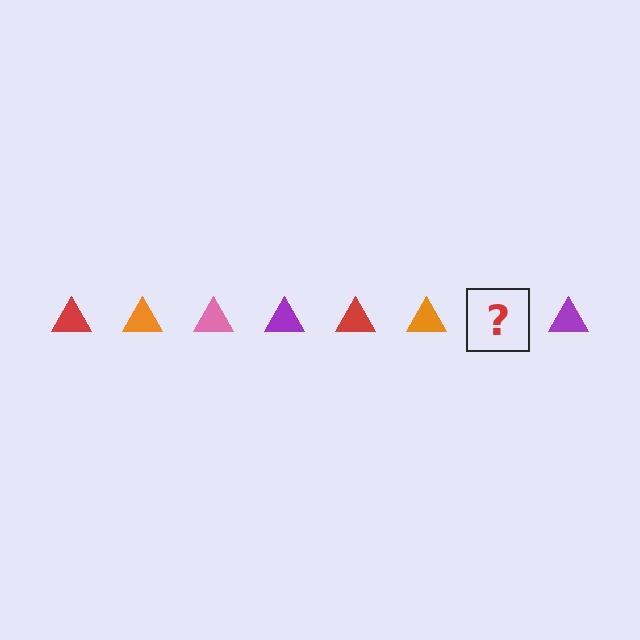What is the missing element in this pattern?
The missing element is a pink triangle.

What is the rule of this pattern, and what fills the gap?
The rule is that the pattern cycles through red, orange, pink, purple triangles. The gap should be filled with a pink triangle.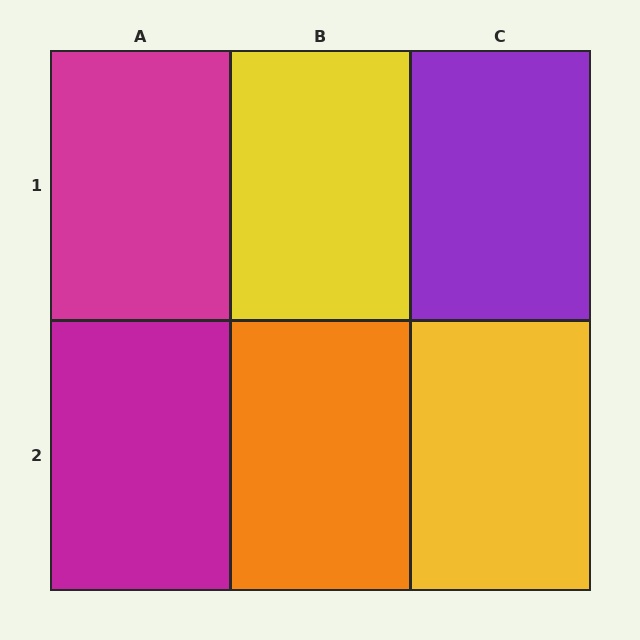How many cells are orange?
1 cell is orange.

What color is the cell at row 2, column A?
Magenta.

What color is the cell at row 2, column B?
Orange.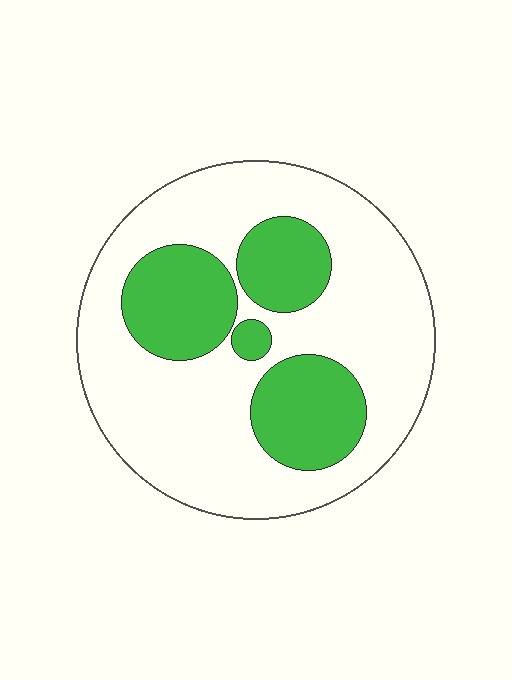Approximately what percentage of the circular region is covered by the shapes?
Approximately 30%.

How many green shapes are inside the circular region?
4.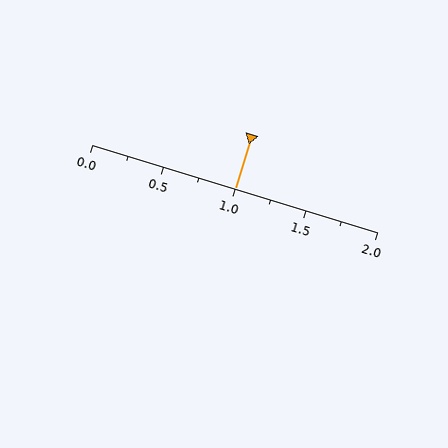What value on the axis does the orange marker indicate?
The marker indicates approximately 1.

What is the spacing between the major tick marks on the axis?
The major ticks are spaced 0.5 apart.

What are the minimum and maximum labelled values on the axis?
The axis runs from 0.0 to 2.0.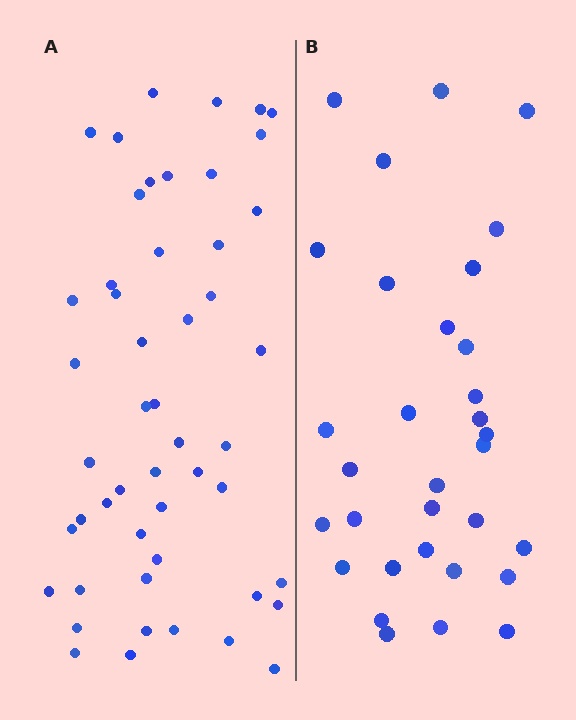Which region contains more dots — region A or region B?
Region A (the left region) has more dots.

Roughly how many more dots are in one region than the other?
Region A has approximately 20 more dots than region B.